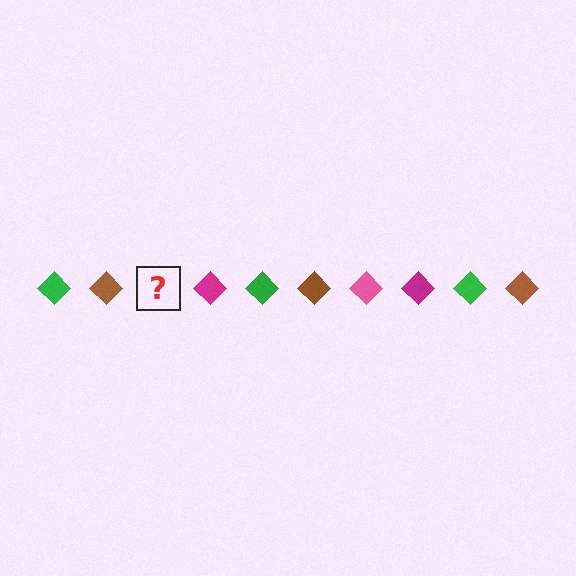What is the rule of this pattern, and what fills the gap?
The rule is that the pattern cycles through green, brown, pink, magenta diamonds. The gap should be filled with a pink diamond.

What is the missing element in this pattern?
The missing element is a pink diamond.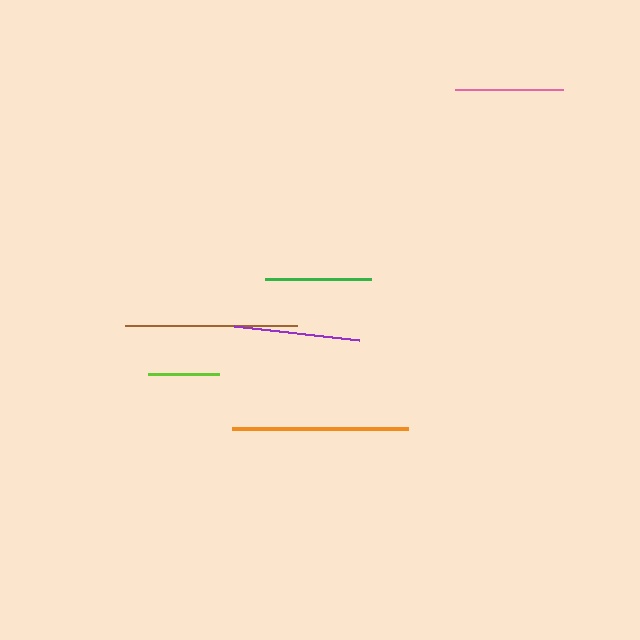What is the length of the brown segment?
The brown segment is approximately 172 pixels long.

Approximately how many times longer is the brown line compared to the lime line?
The brown line is approximately 2.4 times the length of the lime line.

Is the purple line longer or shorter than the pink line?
The purple line is longer than the pink line.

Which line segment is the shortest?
The lime line is the shortest at approximately 72 pixels.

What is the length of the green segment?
The green segment is approximately 106 pixels long.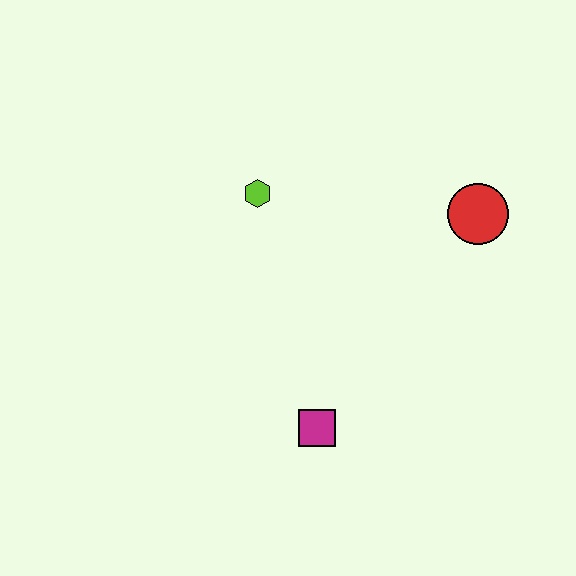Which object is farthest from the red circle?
The magenta square is farthest from the red circle.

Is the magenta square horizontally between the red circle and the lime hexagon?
Yes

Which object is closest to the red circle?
The lime hexagon is closest to the red circle.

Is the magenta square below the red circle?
Yes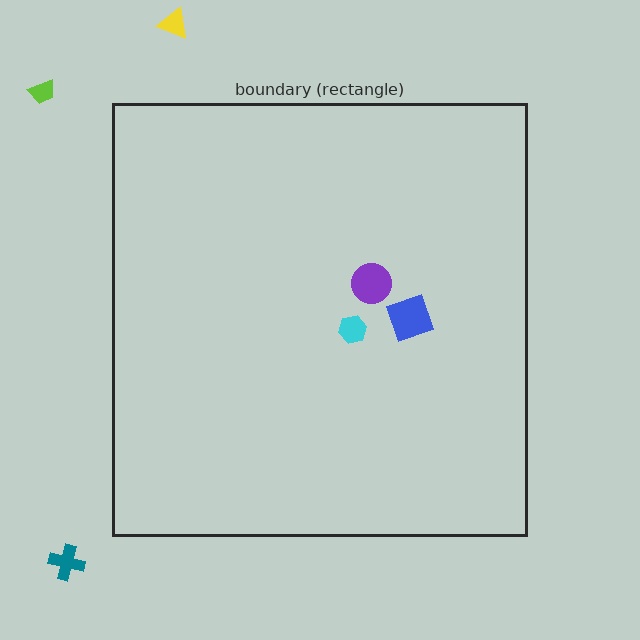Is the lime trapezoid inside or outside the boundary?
Outside.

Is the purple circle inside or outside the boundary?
Inside.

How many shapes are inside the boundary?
3 inside, 3 outside.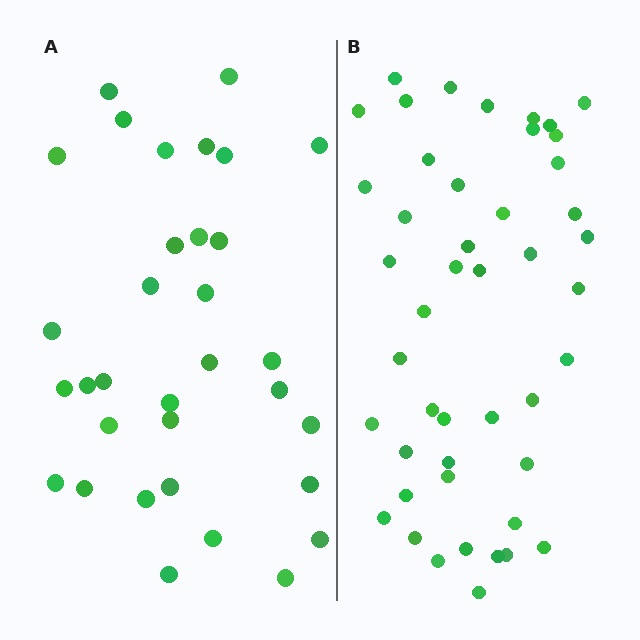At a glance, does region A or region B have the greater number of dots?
Region B (the right region) has more dots.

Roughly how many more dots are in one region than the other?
Region B has approximately 15 more dots than region A.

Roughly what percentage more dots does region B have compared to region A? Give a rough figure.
About 40% more.